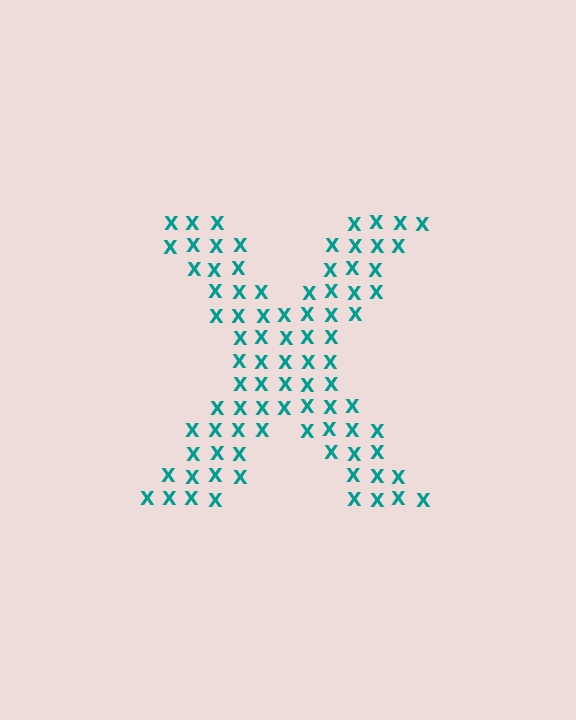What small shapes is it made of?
It is made of small letter X's.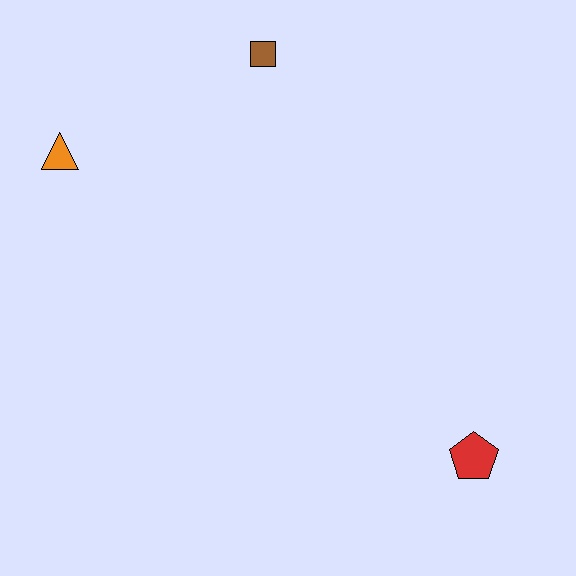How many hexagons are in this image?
There are no hexagons.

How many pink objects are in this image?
There are no pink objects.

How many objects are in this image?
There are 3 objects.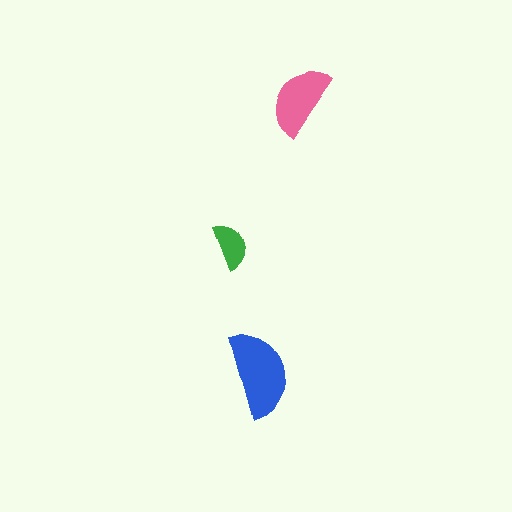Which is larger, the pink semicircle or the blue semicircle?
The blue one.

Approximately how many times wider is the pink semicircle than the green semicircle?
About 1.5 times wider.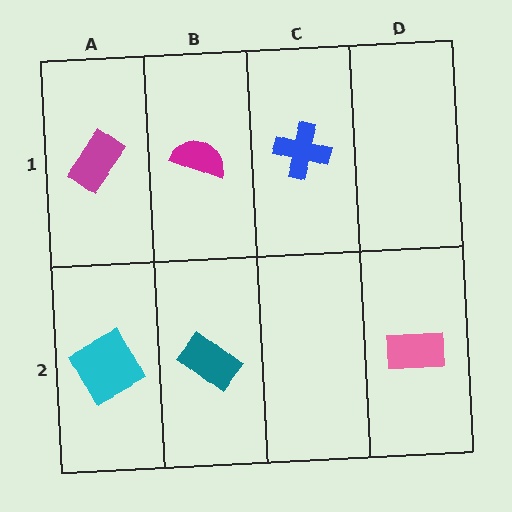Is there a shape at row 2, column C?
No, that cell is empty.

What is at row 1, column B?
A magenta semicircle.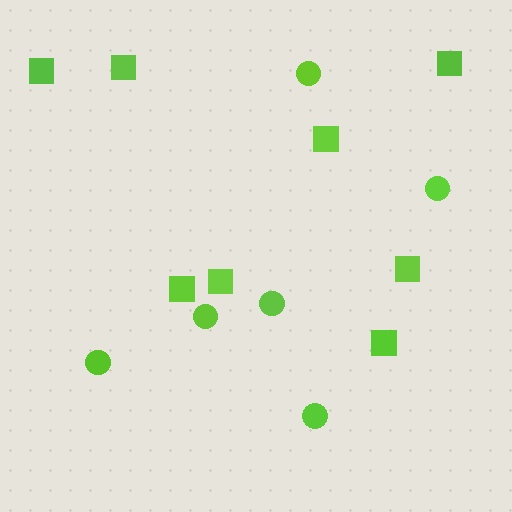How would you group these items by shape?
There are 2 groups: one group of squares (8) and one group of circles (6).